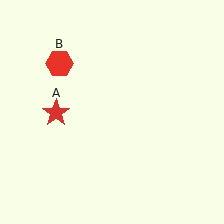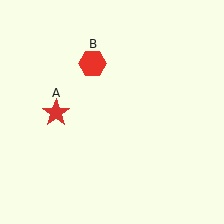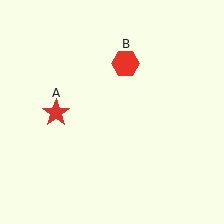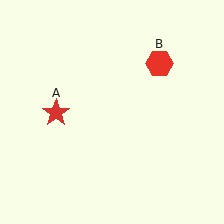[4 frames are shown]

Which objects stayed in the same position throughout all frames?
Red star (object A) remained stationary.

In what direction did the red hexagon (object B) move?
The red hexagon (object B) moved right.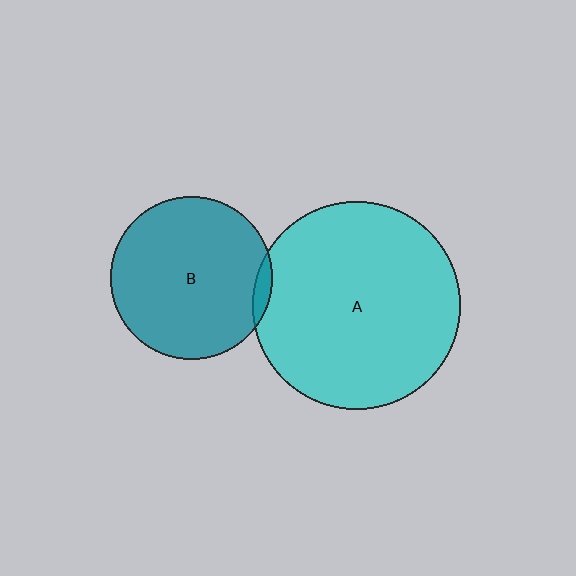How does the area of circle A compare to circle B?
Approximately 1.6 times.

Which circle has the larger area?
Circle A (cyan).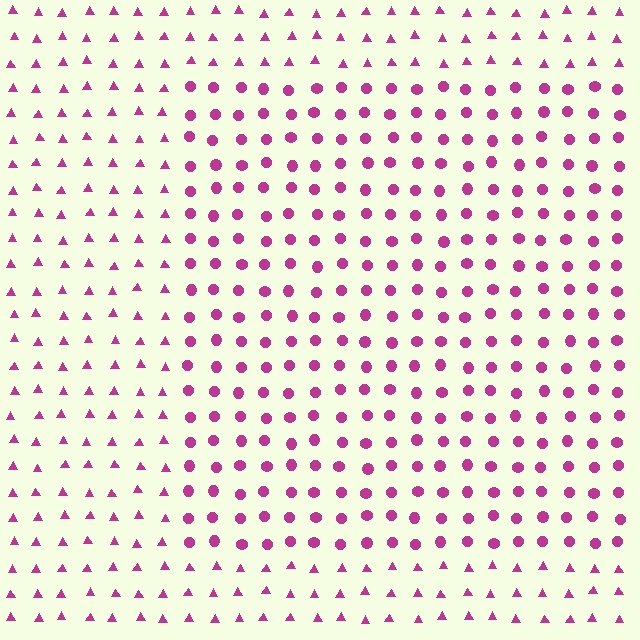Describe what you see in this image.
The image is filled with small magenta elements arranged in a uniform grid. A rectangle-shaped region contains circles, while the surrounding area contains triangles. The boundary is defined purely by the change in element shape.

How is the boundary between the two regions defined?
The boundary is defined by a change in element shape: circles inside vs. triangles outside. All elements share the same color and spacing.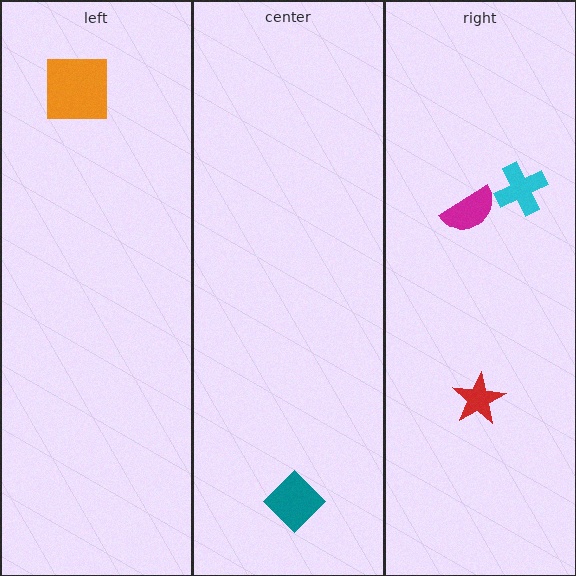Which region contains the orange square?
The left region.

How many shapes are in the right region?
3.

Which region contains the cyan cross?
The right region.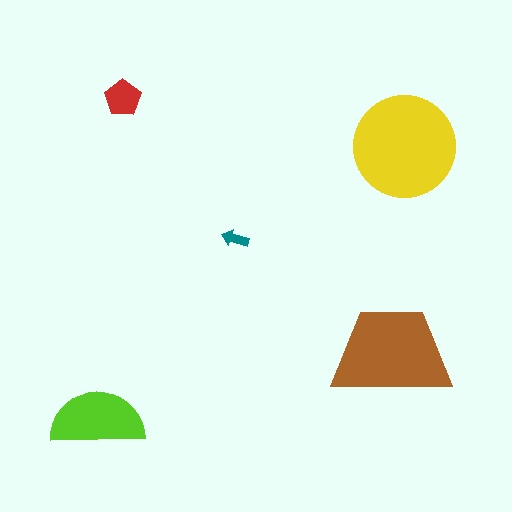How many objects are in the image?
There are 5 objects in the image.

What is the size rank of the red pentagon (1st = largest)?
4th.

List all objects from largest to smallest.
The yellow circle, the brown trapezoid, the lime semicircle, the red pentagon, the teal arrow.